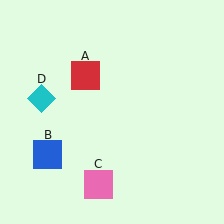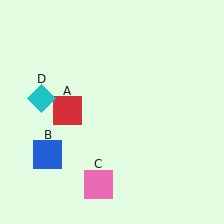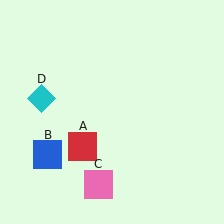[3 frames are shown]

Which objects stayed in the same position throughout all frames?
Blue square (object B) and pink square (object C) and cyan diamond (object D) remained stationary.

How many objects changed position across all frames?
1 object changed position: red square (object A).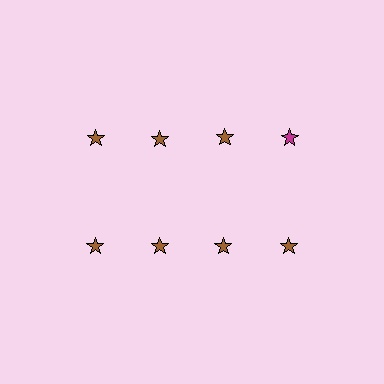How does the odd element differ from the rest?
It has a different color: magenta instead of brown.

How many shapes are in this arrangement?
There are 8 shapes arranged in a grid pattern.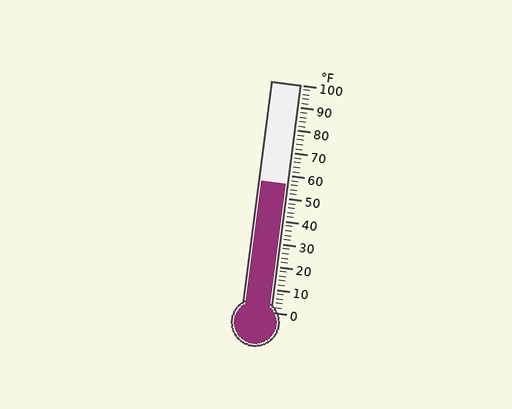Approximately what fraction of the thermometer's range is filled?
The thermometer is filled to approximately 55% of its range.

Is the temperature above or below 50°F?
The temperature is above 50°F.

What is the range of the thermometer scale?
The thermometer scale ranges from 0°F to 100°F.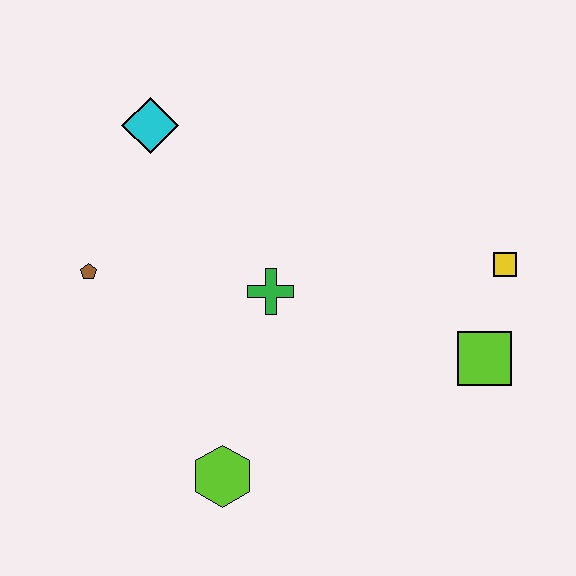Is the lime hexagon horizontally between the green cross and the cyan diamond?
Yes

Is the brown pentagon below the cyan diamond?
Yes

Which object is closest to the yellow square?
The lime square is closest to the yellow square.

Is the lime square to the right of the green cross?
Yes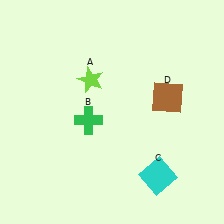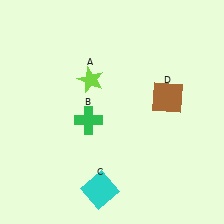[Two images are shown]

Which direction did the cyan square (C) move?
The cyan square (C) moved left.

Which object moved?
The cyan square (C) moved left.